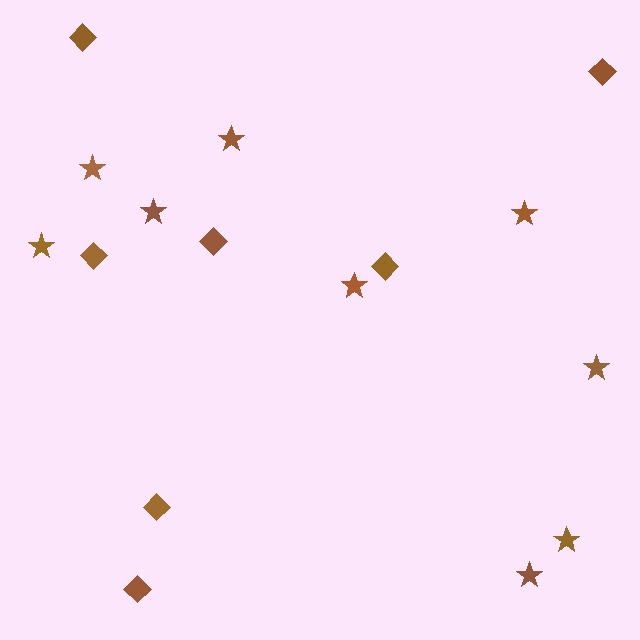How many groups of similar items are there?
There are 2 groups: one group of diamonds (7) and one group of stars (9).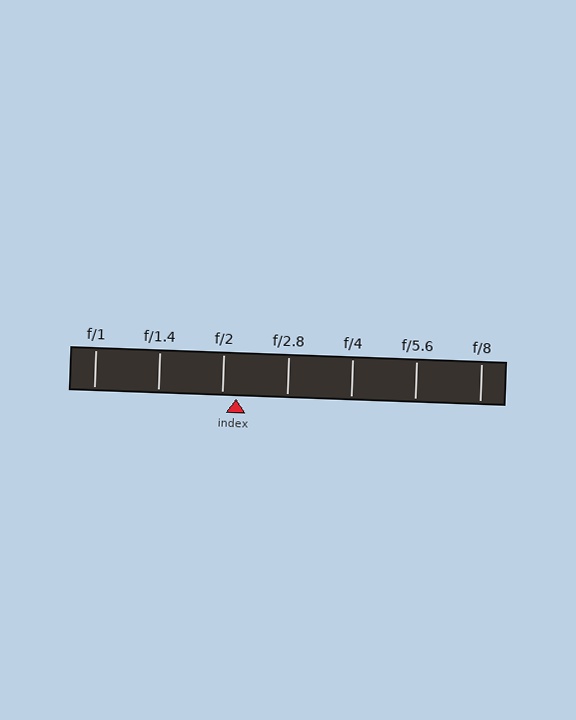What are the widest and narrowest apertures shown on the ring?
The widest aperture shown is f/1 and the narrowest is f/8.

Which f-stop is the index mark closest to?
The index mark is closest to f/2.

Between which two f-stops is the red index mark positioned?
The index mark is between f/2 and f/2.8.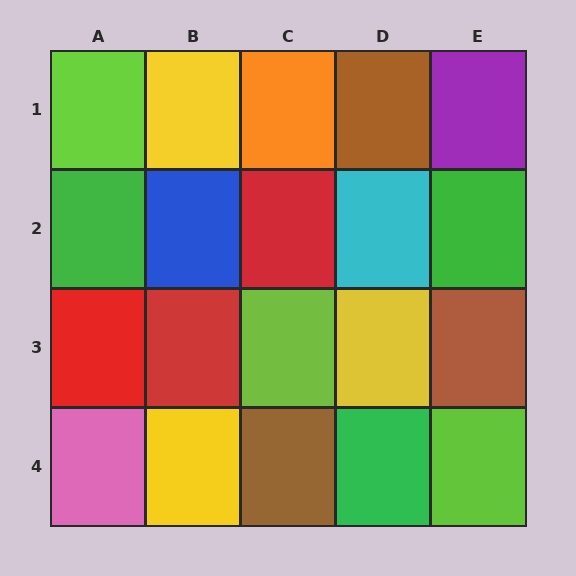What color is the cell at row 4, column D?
Green.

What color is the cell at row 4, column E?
Lime.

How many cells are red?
3 cells are red.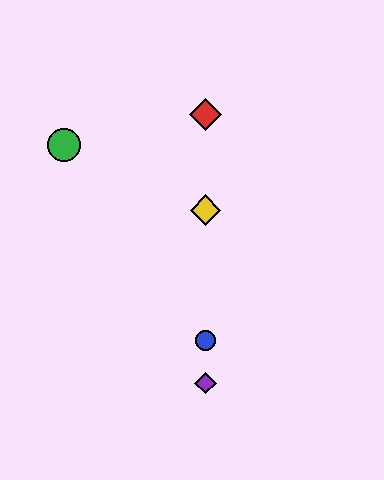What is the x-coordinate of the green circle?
The green circle is at x≈64.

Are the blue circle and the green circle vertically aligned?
No, the blue circle is at x≈206 and the green circle is at x≈64.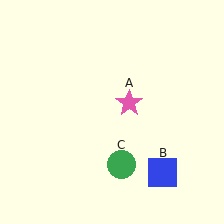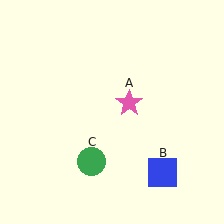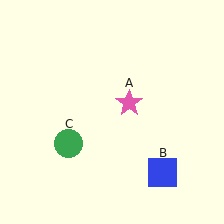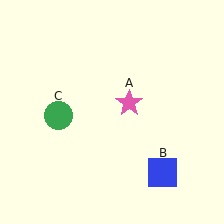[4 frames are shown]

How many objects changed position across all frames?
1 object changed position: green circle (object C).